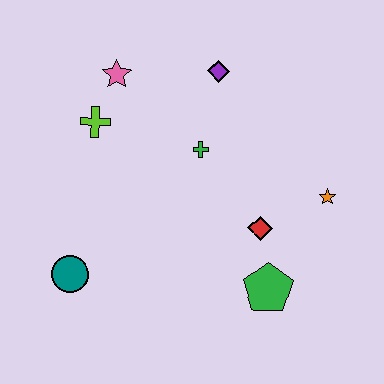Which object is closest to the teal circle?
The lime cross is closest to the teal circle.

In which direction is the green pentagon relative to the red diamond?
The green pentagon is below the red diamond.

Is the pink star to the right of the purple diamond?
No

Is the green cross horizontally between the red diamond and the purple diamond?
No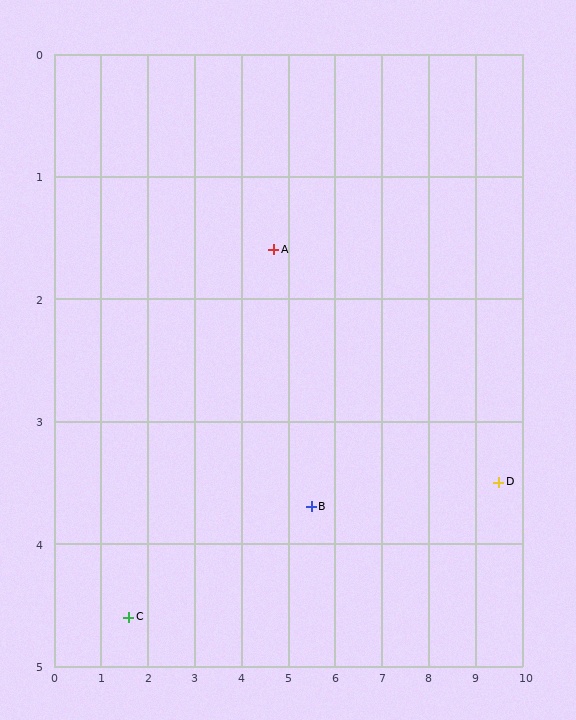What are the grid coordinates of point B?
Point B is at approximately (5.5, 3.7).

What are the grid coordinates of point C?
Point C is at approximately (1.6, 4.6).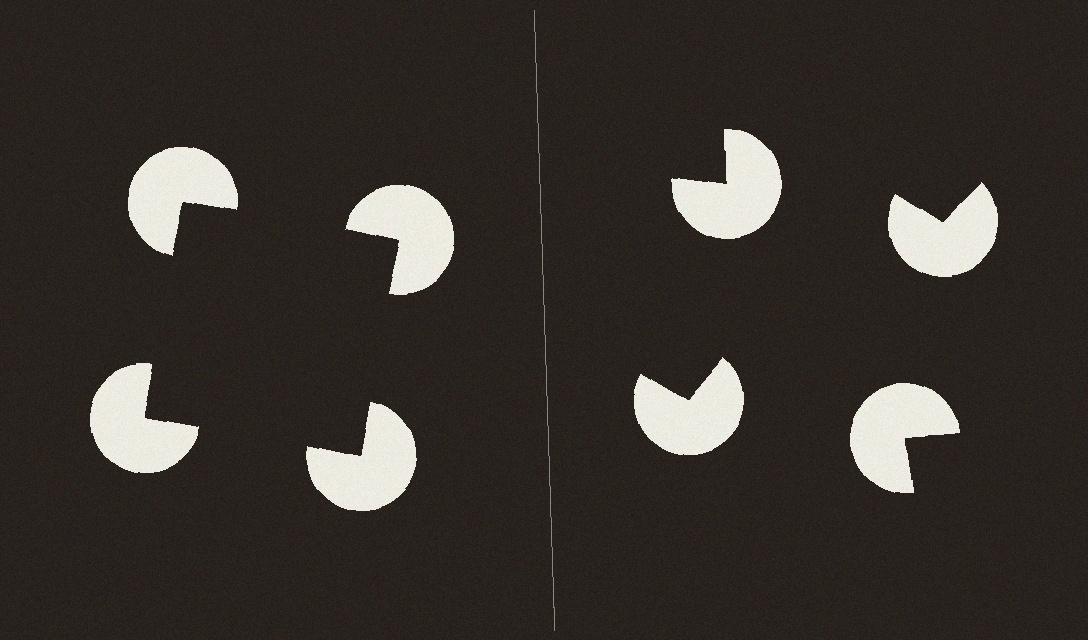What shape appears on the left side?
An illusory square.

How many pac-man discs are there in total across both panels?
8 — 4 on each side.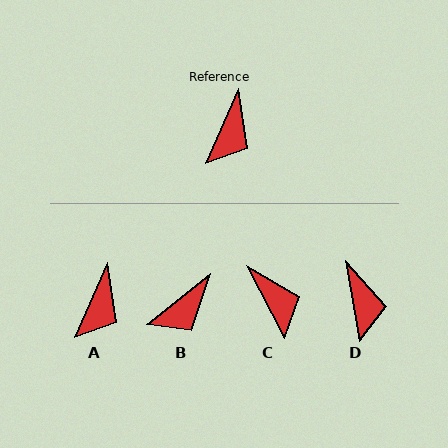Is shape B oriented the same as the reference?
No, it is off by about 27 degrees.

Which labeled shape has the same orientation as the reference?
A.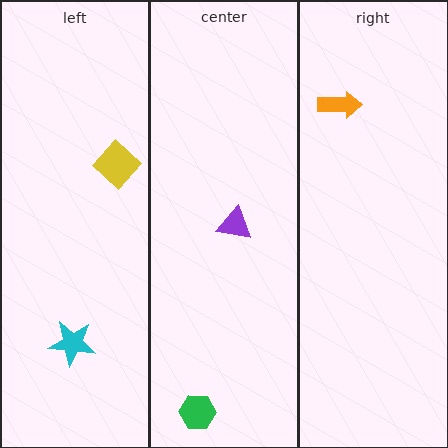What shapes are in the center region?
The green hexagon, the purple triangle.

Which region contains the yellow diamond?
The left region.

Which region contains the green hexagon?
The center region.